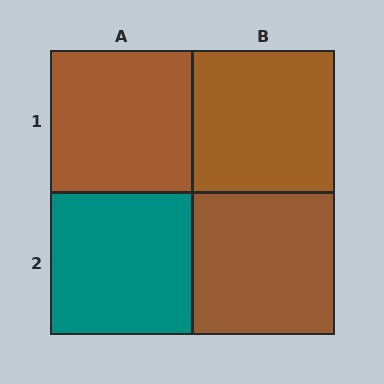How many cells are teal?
1 cell is teal.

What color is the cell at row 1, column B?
Brown.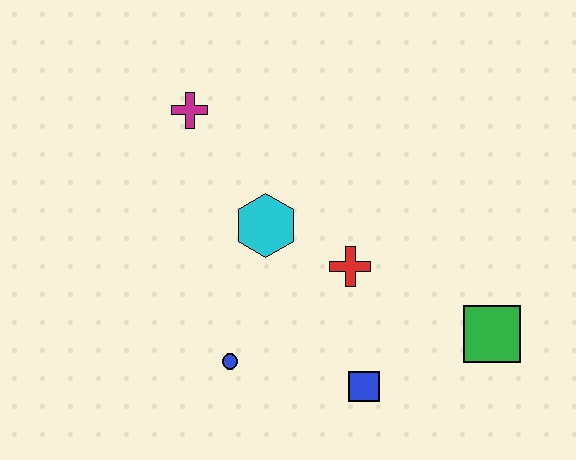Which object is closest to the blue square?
The red cross is closest to the blue square.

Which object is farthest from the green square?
The magenta cross is farthest from the green square.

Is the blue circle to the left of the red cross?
Yes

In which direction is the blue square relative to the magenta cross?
The blue square is below the magenta cross.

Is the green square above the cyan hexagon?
No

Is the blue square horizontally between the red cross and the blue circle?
No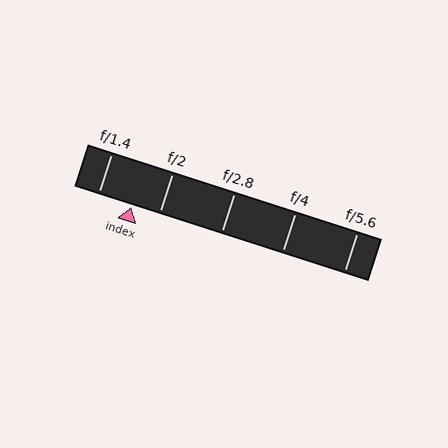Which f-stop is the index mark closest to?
The index mark is closest to f/2.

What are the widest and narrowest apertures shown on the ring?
The widest aperture shown is f/1.4 and the narrowest is f/5.6.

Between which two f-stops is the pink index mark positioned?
The index mark is between f/1.4 and f/2.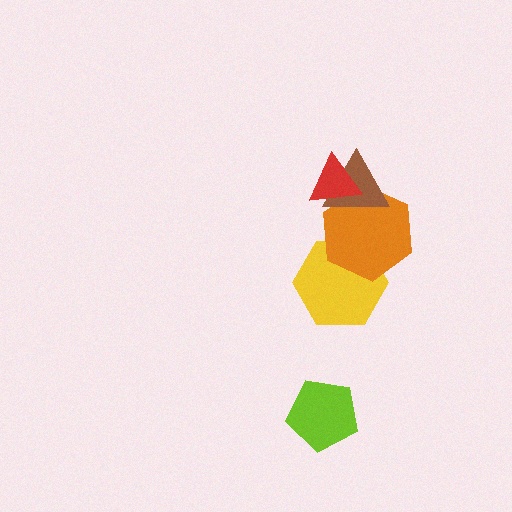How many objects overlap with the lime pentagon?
0 objects overlap with the lime pentagon.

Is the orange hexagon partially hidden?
Yes, it is partially covered by another shape.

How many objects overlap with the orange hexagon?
3 objects overlap with the orange hexagon.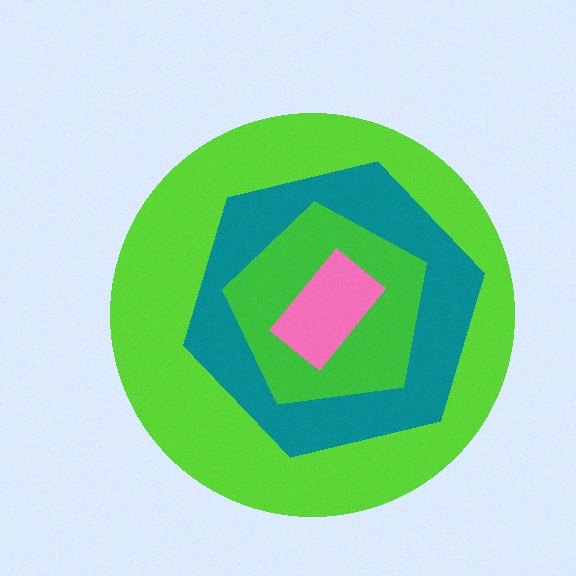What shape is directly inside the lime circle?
The teal hexagon.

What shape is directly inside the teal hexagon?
The green pentagon.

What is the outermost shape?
The lime circle.